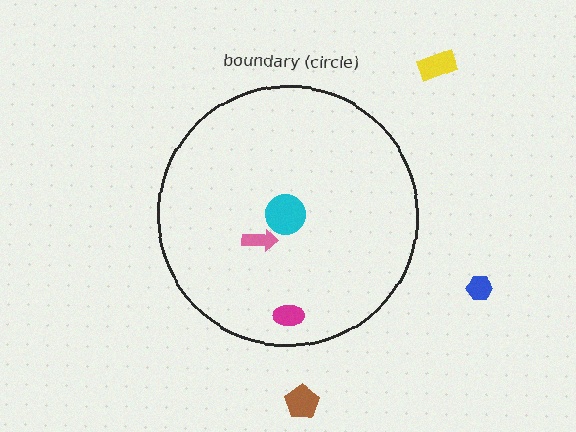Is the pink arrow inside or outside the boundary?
Inside.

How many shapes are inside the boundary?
3 inside, 3 outside.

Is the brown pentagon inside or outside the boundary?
Outside.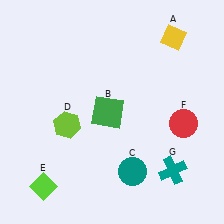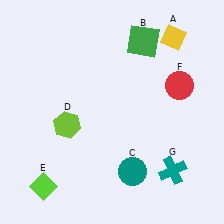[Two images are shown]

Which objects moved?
The objects that moved are: the green square (B), the red circle (F).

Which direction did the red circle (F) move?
The red circle (F) moved up.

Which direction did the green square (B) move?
The green square (B) moved up.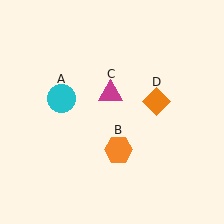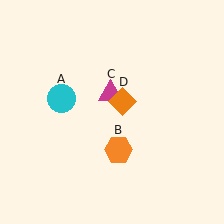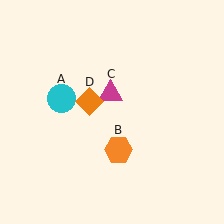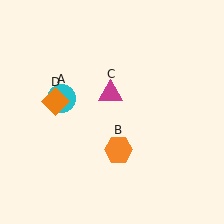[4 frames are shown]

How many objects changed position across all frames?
1 object changed position: orange diamond (object D).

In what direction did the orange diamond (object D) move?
The orange diamond (object D) moved left.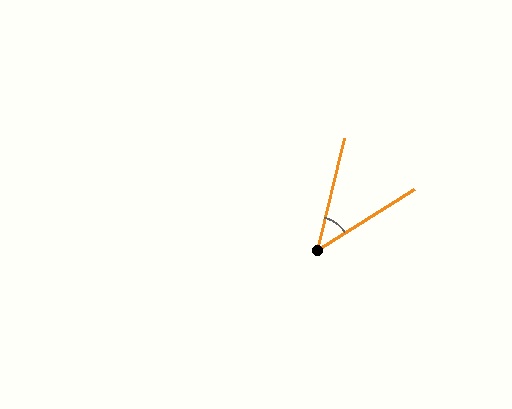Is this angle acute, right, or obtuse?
It is acute.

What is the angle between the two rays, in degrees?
Approximately 44 degrees.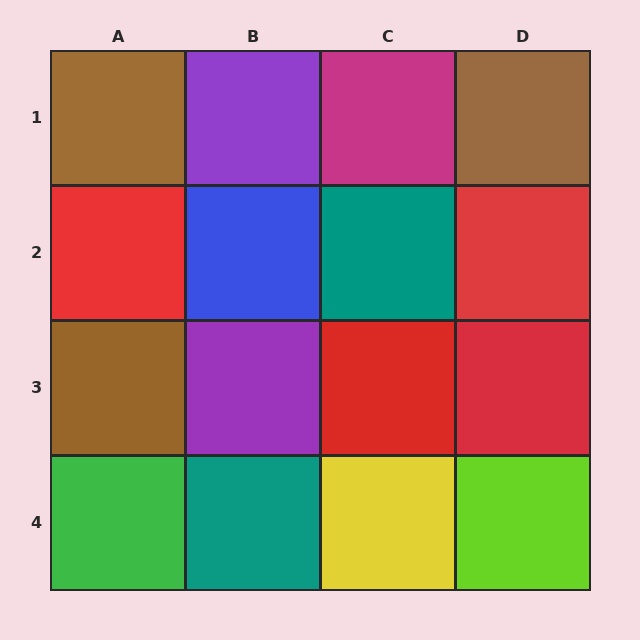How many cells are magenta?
1 cell is magenta.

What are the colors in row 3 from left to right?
Brown, purple, red, red.